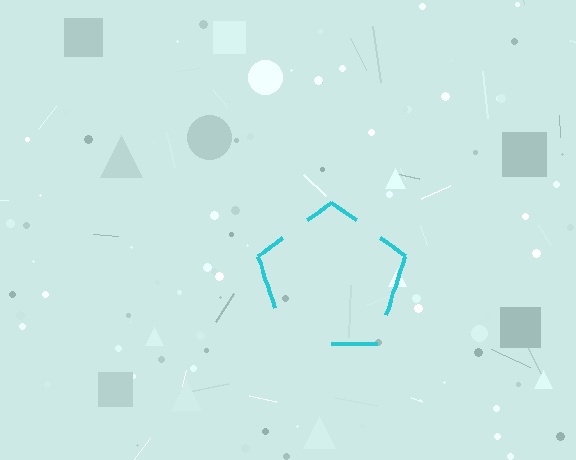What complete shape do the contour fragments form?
The contour fragments form a pentagon.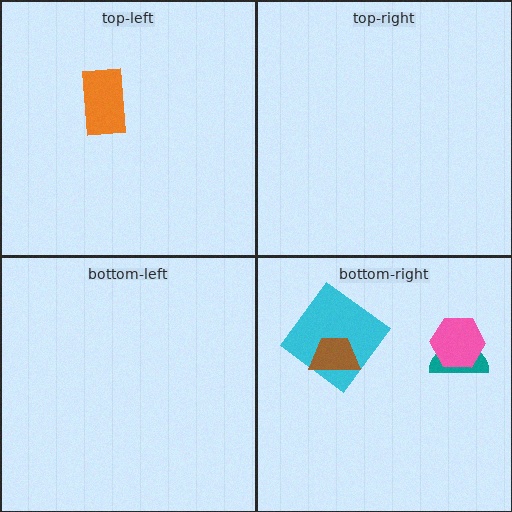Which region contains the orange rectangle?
The top-left region.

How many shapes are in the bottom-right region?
4.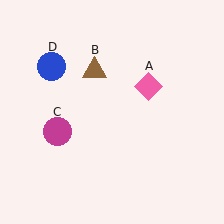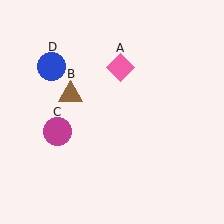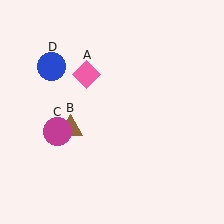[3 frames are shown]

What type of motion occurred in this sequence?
The pink diamond (object A), brown triangle (object B) rotated counterclockwise around the center of the scene.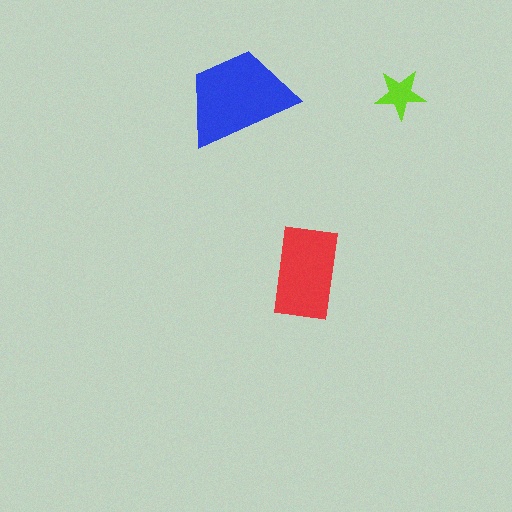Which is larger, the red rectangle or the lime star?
The red rectangle.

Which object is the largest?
The blue trapezoid.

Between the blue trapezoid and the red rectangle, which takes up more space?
The blue trapezoid.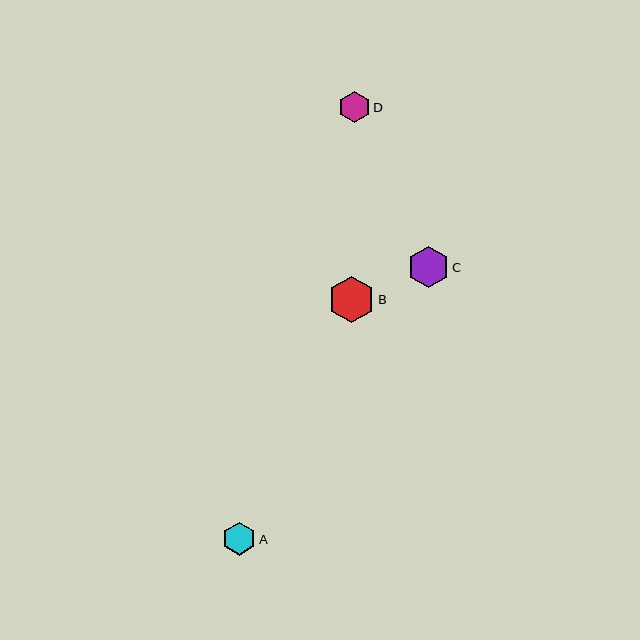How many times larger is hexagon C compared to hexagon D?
Hexagon C is approximately 1.3 times the size of hexagon D.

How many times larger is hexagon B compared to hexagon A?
Hexagon B is approximately 1.4 times the size of hexagon A.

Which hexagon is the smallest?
Hexagon D is the smallest with a size of approximately 31 pixels.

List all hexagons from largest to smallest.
From largest to smallest: B, C, A, D.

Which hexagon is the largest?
Hexagon B is the largest with a size of approximately 47 pixels.